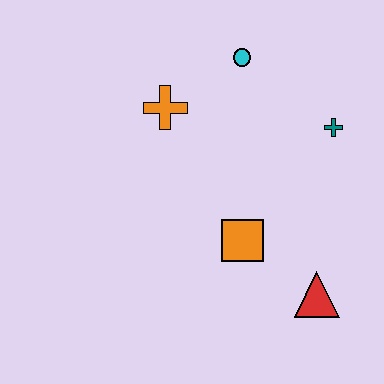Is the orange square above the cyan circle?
No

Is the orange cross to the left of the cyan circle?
Yes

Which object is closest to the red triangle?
The orange square is closest to the red triangle.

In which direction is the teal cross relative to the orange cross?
The teal cross is to the right of the orange cross.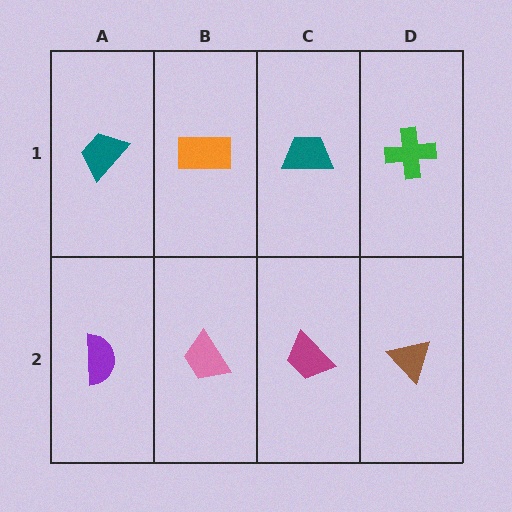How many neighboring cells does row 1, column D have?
2.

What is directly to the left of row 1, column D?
A teal trapezoid.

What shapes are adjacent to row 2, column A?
A teal trapezoid (row 1, column A), a pink trapezoid (row 2, column B).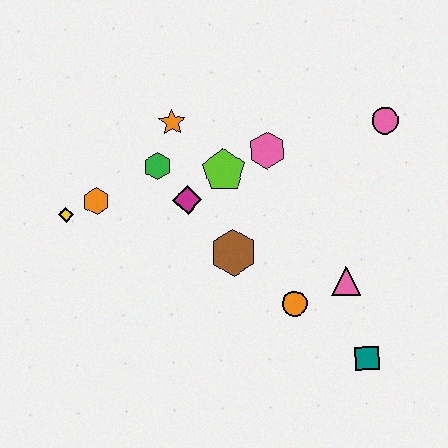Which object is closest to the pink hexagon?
The lime pentagon is closest to the pink hexagon.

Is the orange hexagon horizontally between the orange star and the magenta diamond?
No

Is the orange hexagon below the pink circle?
Yes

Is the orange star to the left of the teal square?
Yes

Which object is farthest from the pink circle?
The yellow diamond is farthest from the pink circle.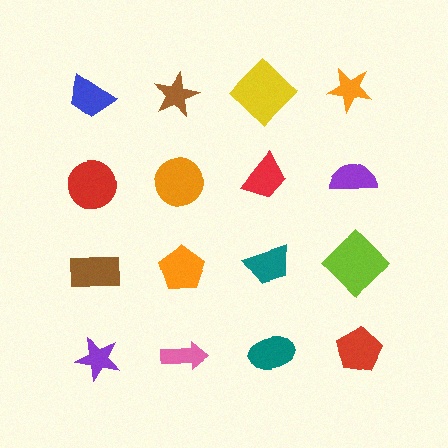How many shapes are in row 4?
4 shapes.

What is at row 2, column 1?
A red circle.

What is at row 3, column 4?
A lime diamond.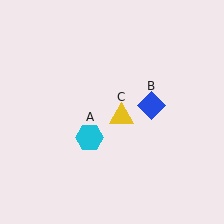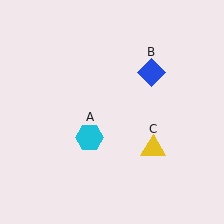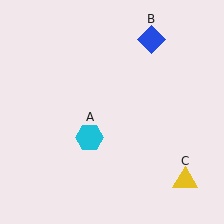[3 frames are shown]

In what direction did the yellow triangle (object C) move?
The yellow triangle (object C) moved down and to the right.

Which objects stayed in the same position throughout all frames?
Cyan hexagon (object A) remained stationary.